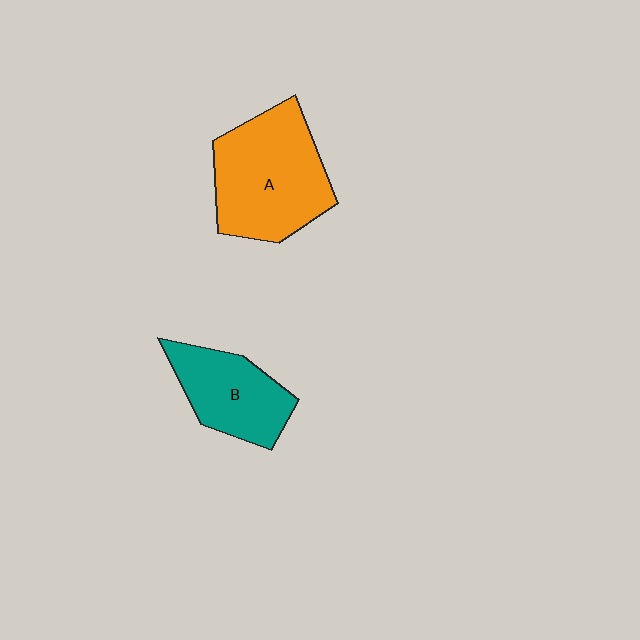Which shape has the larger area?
Shape A (orange).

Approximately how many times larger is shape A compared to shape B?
Approximately 1.5 times.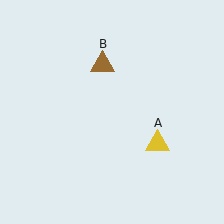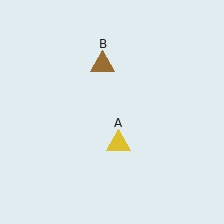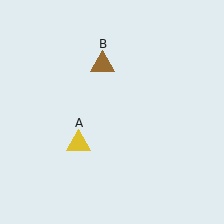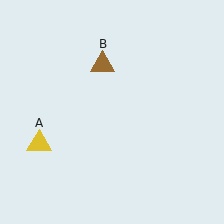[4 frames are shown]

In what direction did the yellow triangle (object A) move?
The yellow triangle (object A) moved left.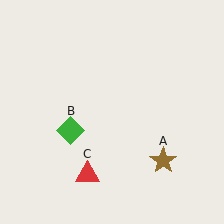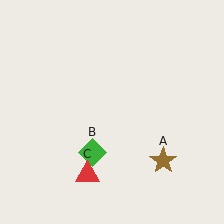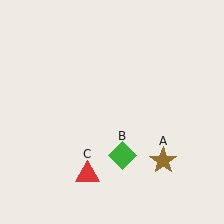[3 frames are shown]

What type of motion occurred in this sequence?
The green diamond (object B) rotated counterclockwise around the center of the scene.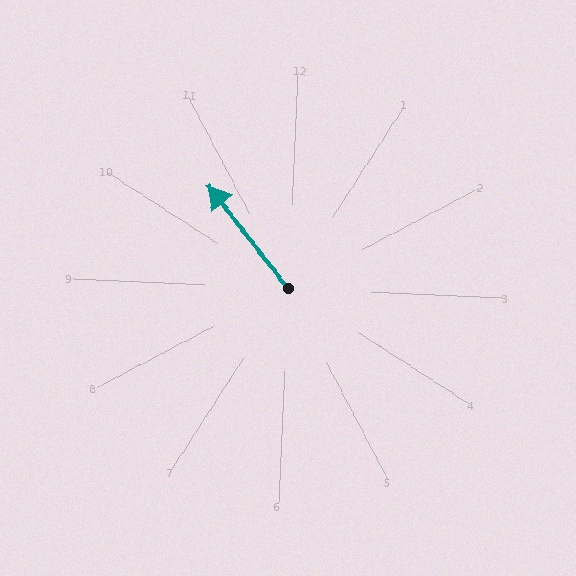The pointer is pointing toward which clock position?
Roughly 11 o'clock.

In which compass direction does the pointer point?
Northwest.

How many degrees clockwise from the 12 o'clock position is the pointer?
Approximately 320 degrees.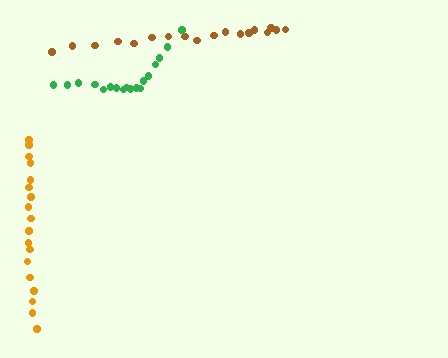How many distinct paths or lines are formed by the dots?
There are 3 distinct paths.